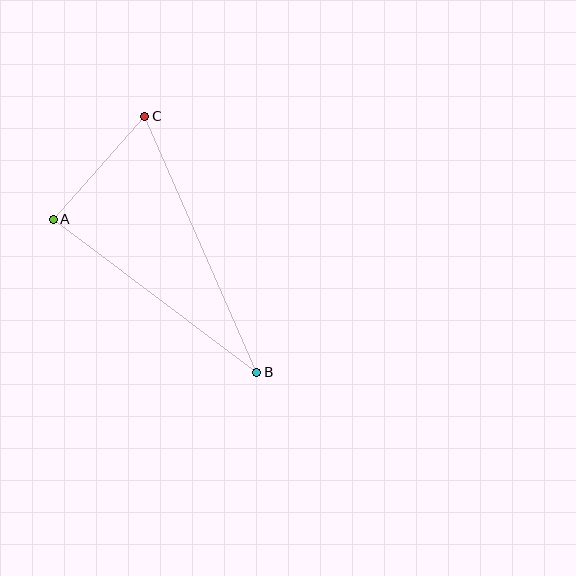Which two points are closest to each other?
Points A and C are closest to each other.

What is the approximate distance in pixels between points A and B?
The distance between A and B is approximately 255 pixels.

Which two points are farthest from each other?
Points B and C are farthest from each other.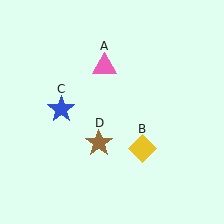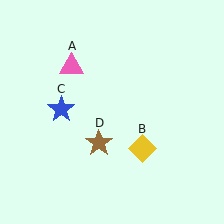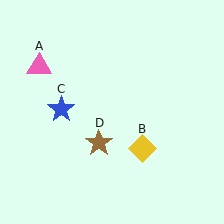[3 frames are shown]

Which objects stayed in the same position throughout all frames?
Yellow diamond (object B) and blue star (object C) and brown star (object D) remained stationary.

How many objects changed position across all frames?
1 object changed position: pink triangle (object A).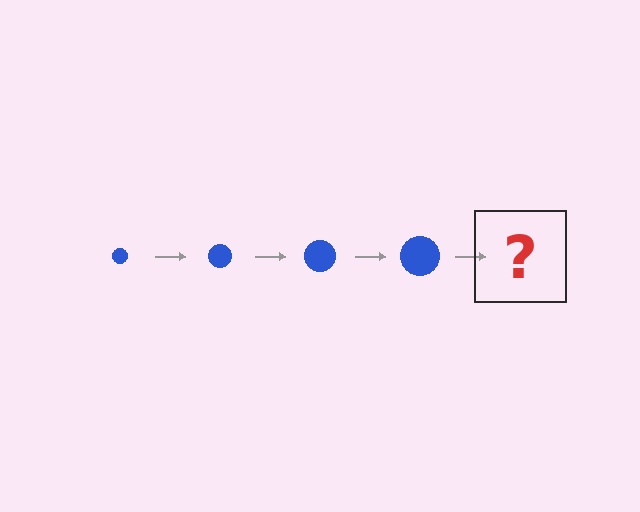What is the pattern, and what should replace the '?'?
The pattern is that the circle gets progressively larger each step. The '?' should be a blue circle, larger than the previous one.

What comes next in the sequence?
The next element should be a blue circle, larger than the previous one.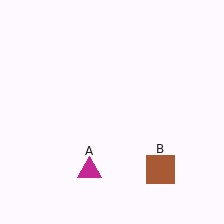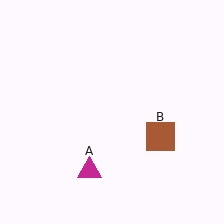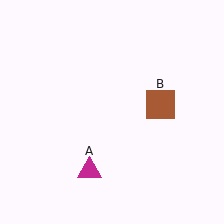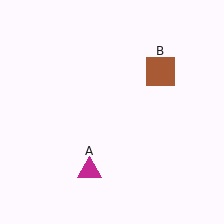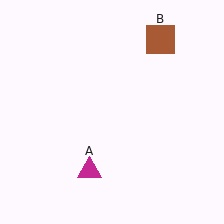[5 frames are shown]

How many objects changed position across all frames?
1 object changed position: brown square (object B).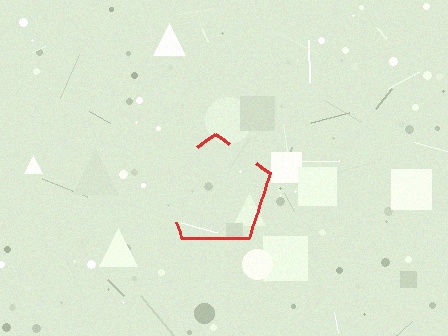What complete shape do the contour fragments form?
The contour fragments form a pentagon.